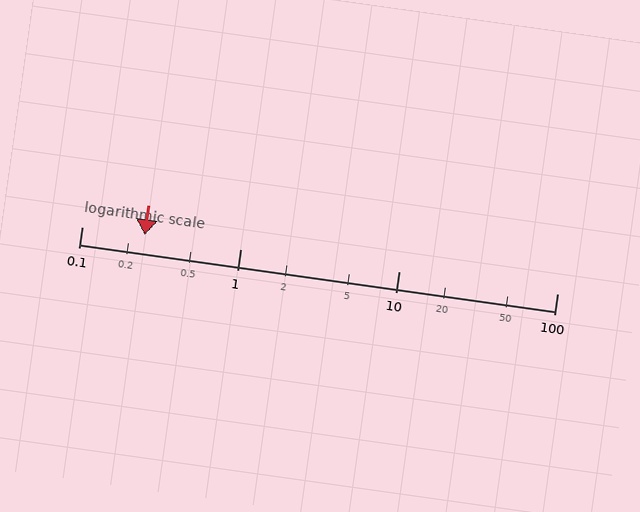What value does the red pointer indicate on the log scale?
The pointer indicates approximately 0.25.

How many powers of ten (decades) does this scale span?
The scale spans 3 decades, from 0.1 to 100.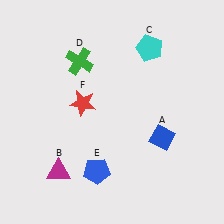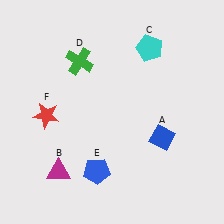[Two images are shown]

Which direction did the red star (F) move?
The red star (F) moved left.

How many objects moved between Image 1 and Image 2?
1 object moved between the two images.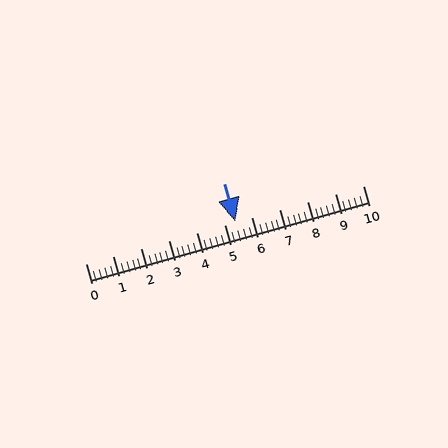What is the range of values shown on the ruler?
The ruler shows values from 0 to 10.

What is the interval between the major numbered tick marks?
The major tick marks are spaced 1 units apart.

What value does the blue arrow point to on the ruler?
The blue arrow points to approximately 5.4.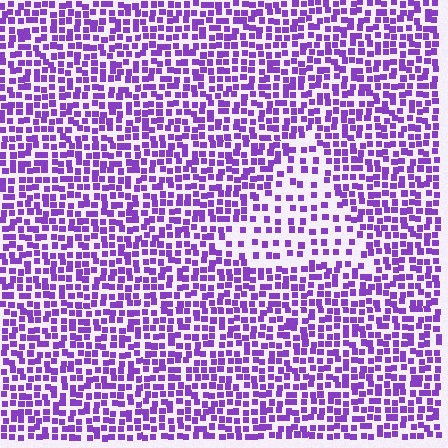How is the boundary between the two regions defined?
The boundary is defined by a change in element density (approximately 2.0x ratio). All elements are the same color, size, and shape.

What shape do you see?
I see a triangle.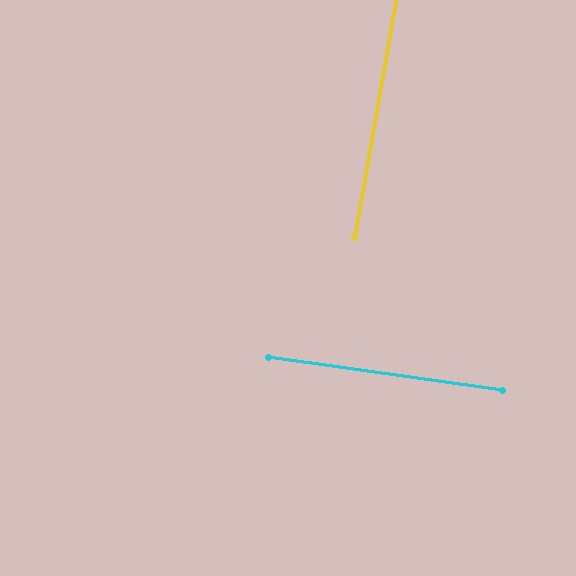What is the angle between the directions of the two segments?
Approximately 88 degrees.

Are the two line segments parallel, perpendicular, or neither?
Perpendicular — they meet at approximately 88°.